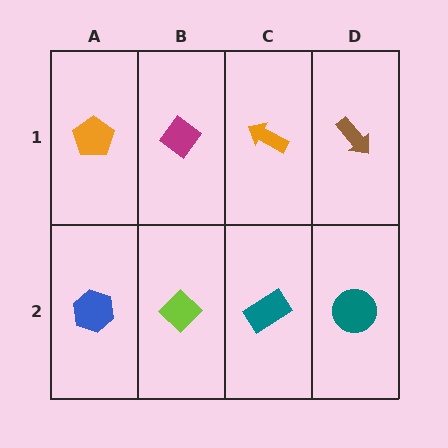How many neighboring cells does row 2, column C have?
3.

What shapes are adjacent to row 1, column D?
A teal circle (row 2, column D), an orange arrow (row 1, column C).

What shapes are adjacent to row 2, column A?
An orange pentagon (row 1, column A), a lime diamond (row 2, column B).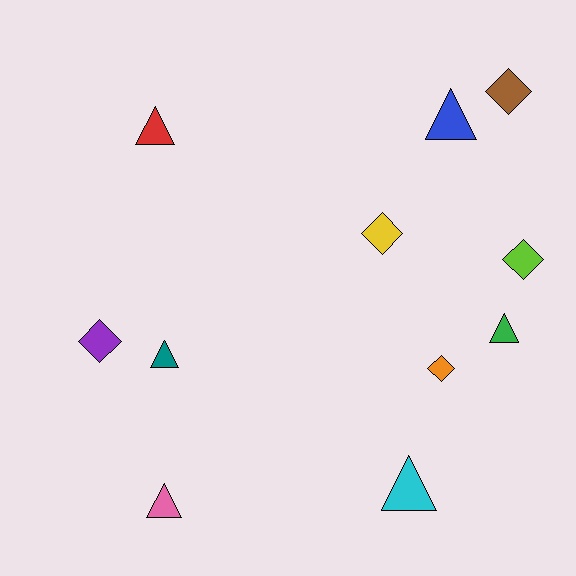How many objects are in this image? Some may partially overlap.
There are 11 objects.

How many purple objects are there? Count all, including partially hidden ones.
There is 1 purple object.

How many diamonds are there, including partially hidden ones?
There are 5 diamonds.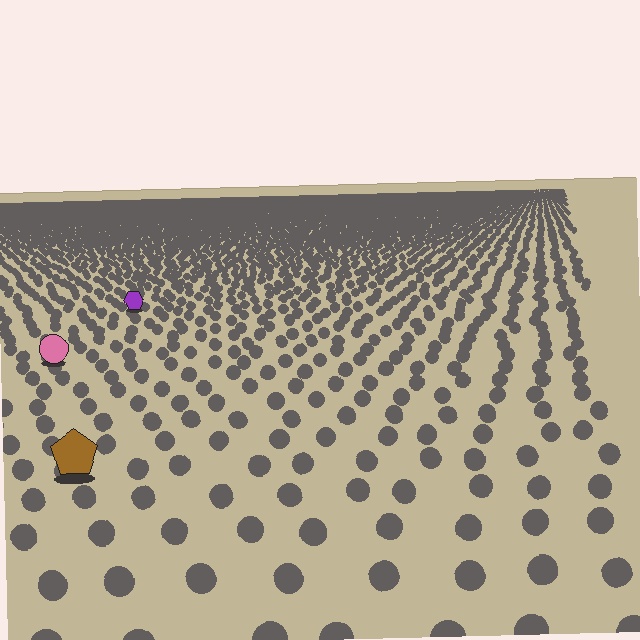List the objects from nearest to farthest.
From nearest to farthest: the brown pentagon, the pink circle, the purple hexagon.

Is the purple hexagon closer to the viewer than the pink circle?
No. The pink circle is closer — you can tell from the texture gradient: the ground texture is coarser near it.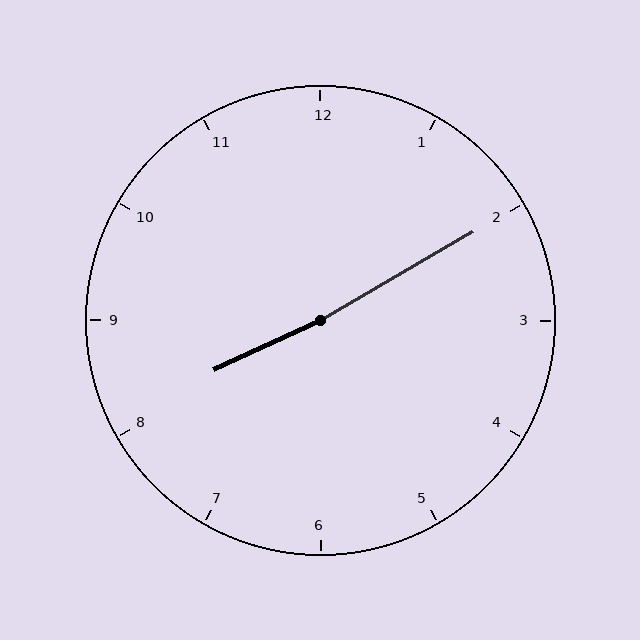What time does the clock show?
8:10.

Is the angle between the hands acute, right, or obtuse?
It is obtuse.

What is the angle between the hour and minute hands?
Approximately 175 degrees.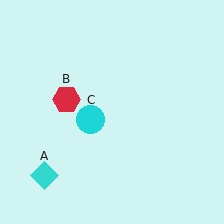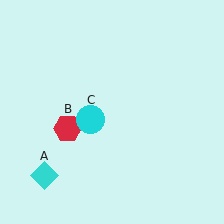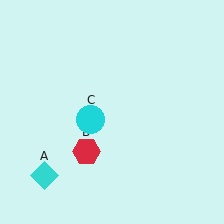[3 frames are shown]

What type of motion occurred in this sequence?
The red hexagon (object B) rotated counterclockwise around the center of the scene.